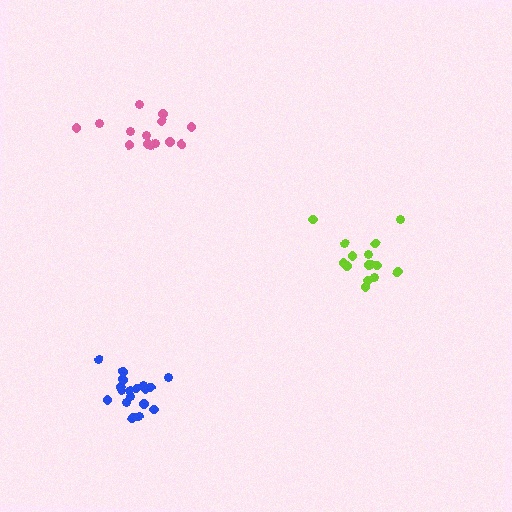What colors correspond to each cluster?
The clusters are colored: blue, lime, pink.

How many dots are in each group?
Group 1: 19 dots, Group 2: 15 dots, Group 3: 14 dots (48 total).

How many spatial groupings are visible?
There are 3 spatial groupings.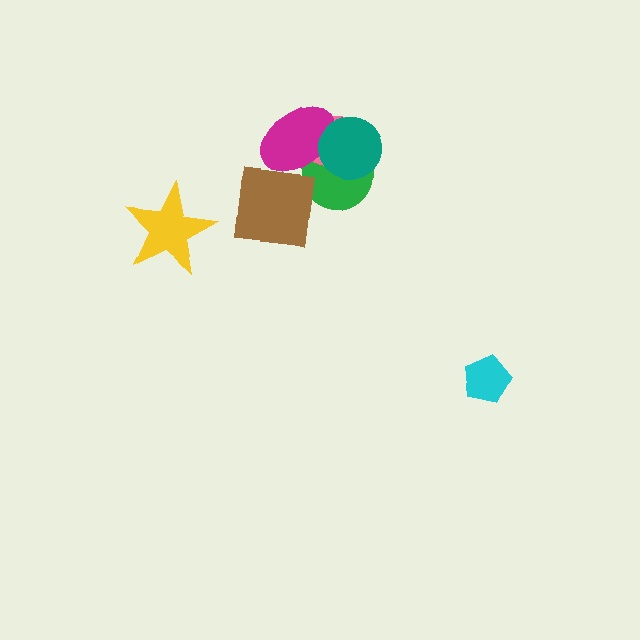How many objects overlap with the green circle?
3 objects overlap with the green circle.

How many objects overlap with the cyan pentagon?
0 objects overlap with the cyan pentagon.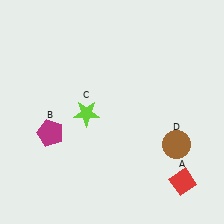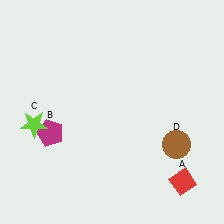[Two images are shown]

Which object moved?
The lime star (C) moved left.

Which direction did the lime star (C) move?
The lime star (C) moved left.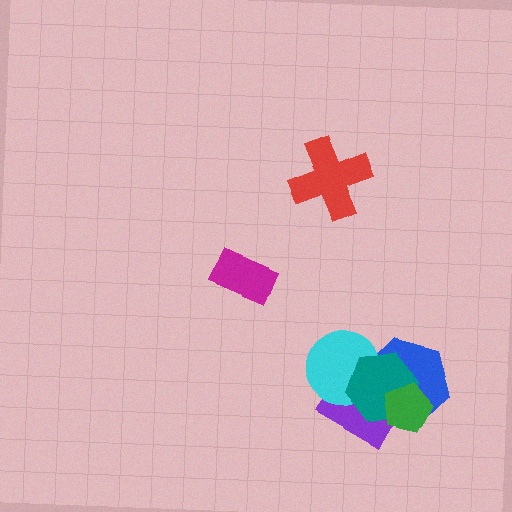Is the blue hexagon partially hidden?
Yes, it is partially covered by another shape.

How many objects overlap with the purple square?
4 objects overlap with the purple square.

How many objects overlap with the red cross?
0 objects overlap with the red cross.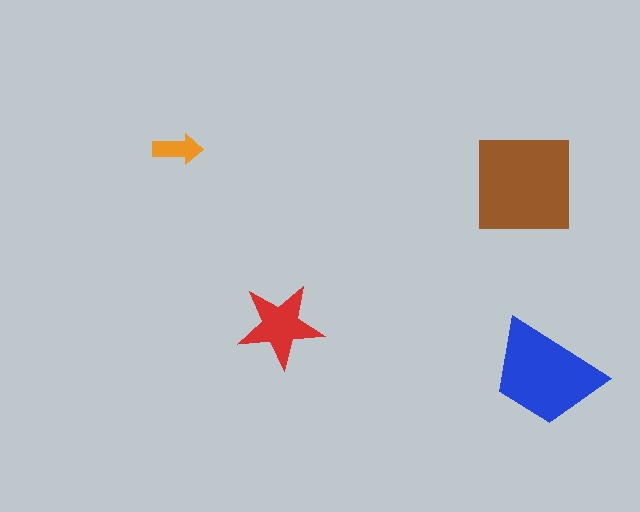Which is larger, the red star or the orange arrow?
The red star.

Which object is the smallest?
The orange arrow.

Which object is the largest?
The brown square.